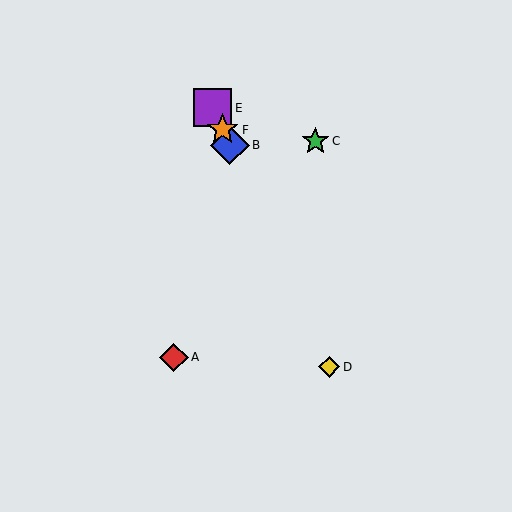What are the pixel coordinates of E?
Object E is at (213, 108).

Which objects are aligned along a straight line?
Objects B, D, E, F are aligned along a straight line.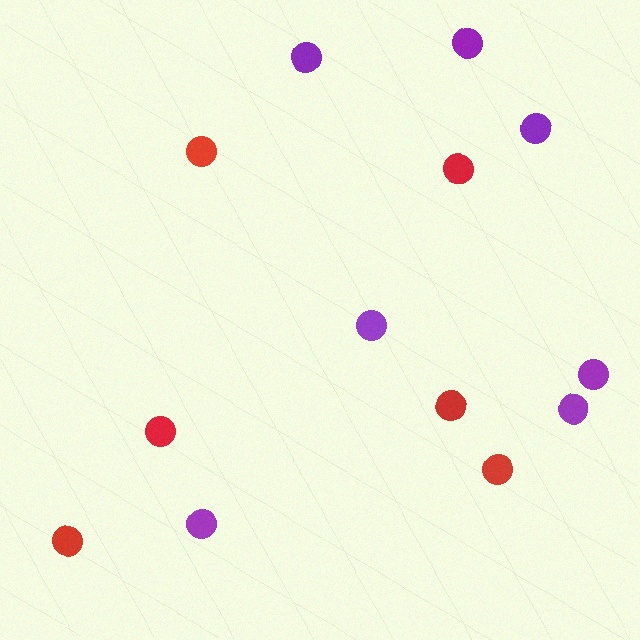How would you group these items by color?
There are 2 groups: one group of purple circles (7) and one group of red circles (6).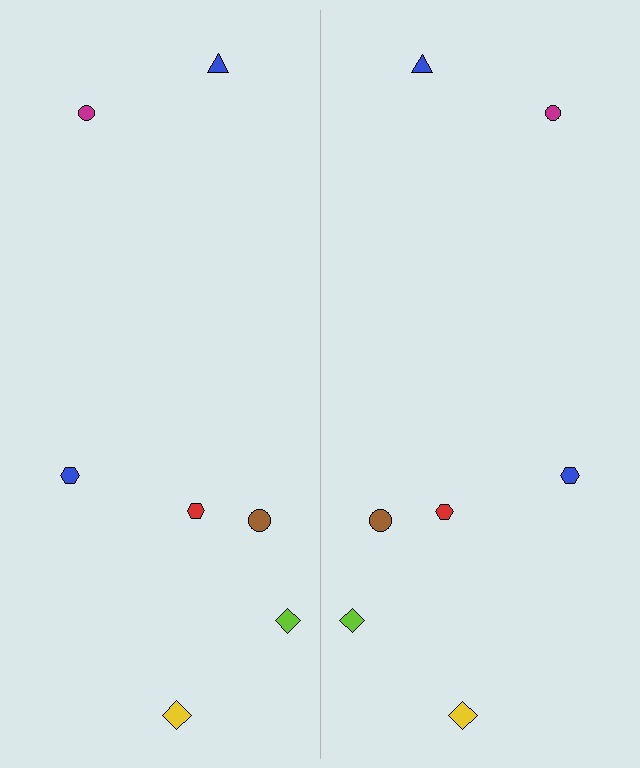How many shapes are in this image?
There are 14 shapes in this image.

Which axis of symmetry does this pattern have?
The pattern has a vertical axis of symmetry running through the center of the image.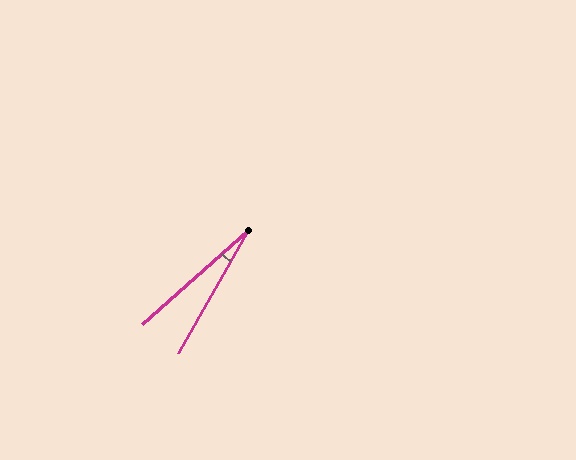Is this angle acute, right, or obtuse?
It is acute.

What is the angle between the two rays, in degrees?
Approximately 19 degrees.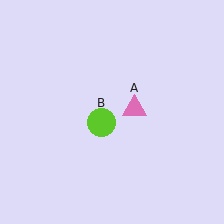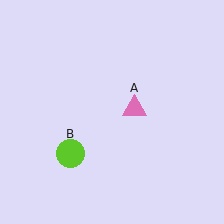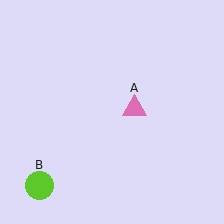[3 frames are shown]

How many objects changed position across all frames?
1 object changed position: lime circle (object B).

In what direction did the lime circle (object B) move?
The lime circle (object B) moved down and to the left.